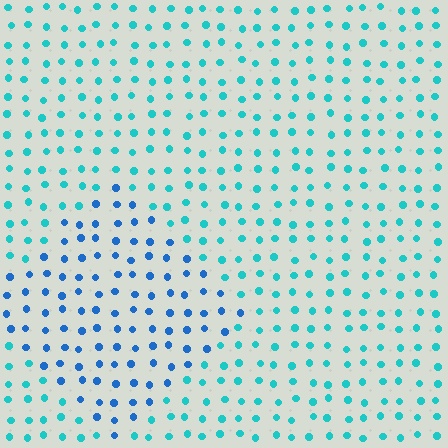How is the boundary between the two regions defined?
The boundary is defined purely by a slight shift in hue (about 34 degrees). Spacing, size, and orientation are identical on both sides.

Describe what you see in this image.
The image is filled with small cyan elements in a uniform arrangement. A diamond-shaped region is visible where the elements are tinted to a slightly different hue, forming a subtle color boundary.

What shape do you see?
I see a diamond.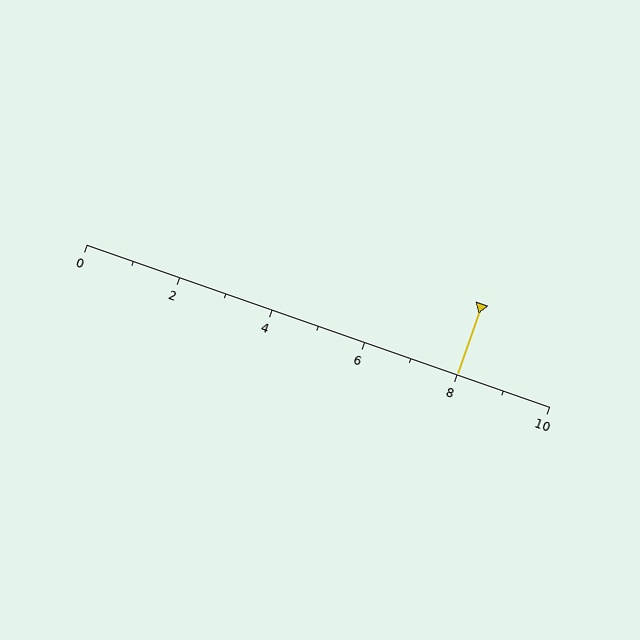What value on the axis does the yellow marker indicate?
The marker indicates approximately 8.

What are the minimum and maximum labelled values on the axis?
The axis runs from 0 to 10.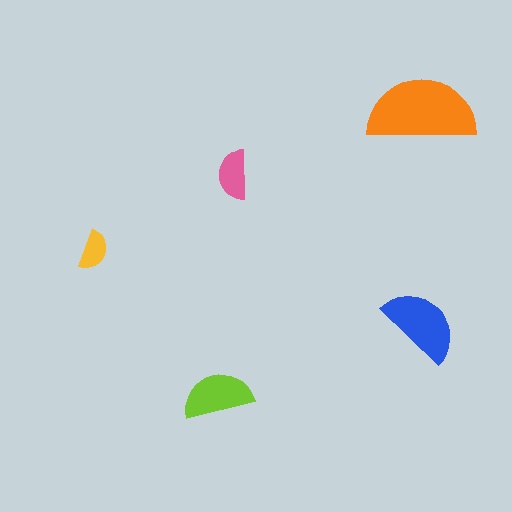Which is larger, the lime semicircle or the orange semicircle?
The orange one.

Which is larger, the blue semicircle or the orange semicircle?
The orange one.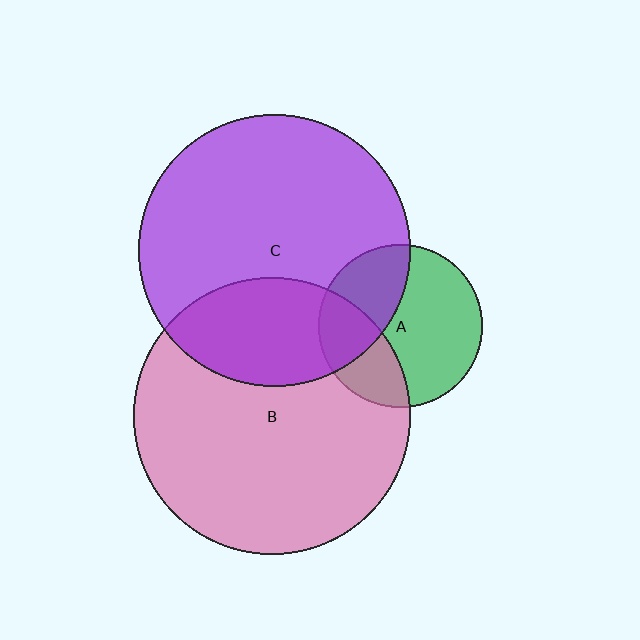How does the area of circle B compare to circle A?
Approximately 2.9 times.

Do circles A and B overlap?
Yes.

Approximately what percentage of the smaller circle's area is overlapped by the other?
Approximately 30%.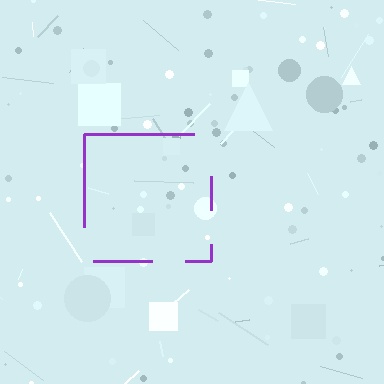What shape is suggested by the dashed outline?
The dashed outline suggests a square.